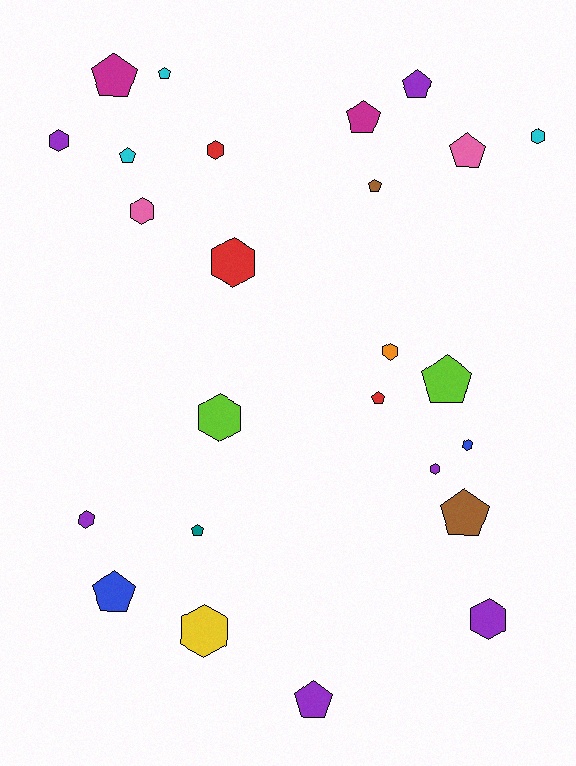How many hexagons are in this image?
There are 12 hexagons.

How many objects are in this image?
There are 25 objects.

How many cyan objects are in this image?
There are 3 cyan objects.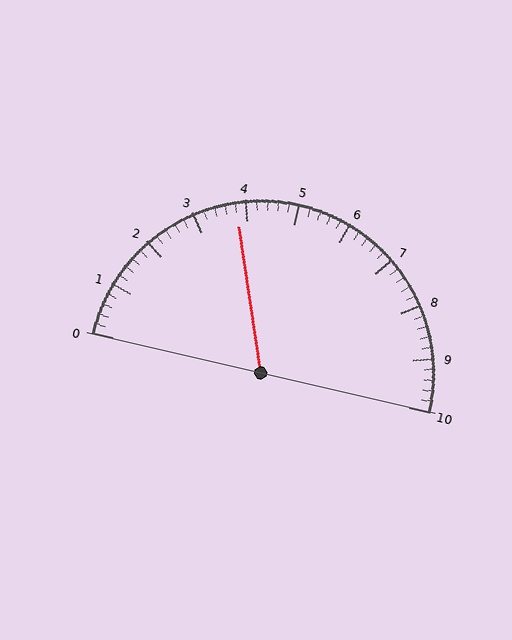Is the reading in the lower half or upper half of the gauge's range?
The reading is in the lower half of the range (0 to 10).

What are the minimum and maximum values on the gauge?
The gauge ranges from 0 to 10.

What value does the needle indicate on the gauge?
The needle indicates approximately 3.8.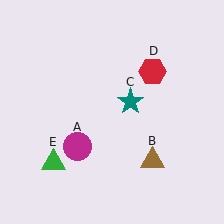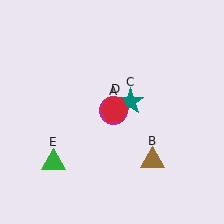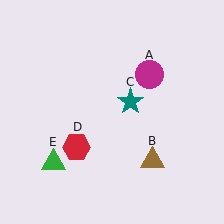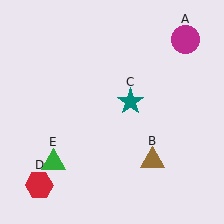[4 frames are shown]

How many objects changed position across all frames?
2 objects changed position: magenta circle (object A), red hexagon (object D).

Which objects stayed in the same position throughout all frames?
Brown triangle (object B) and teal star (object C) and green triangle (object E) remained stationary.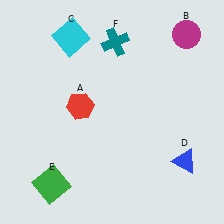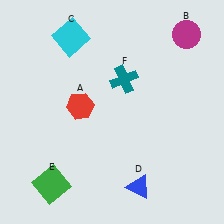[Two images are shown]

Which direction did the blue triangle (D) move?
The blue triangle (D) moved left.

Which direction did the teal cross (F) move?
The teal cross (F) moved down.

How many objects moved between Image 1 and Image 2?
2 objects moved between the two images.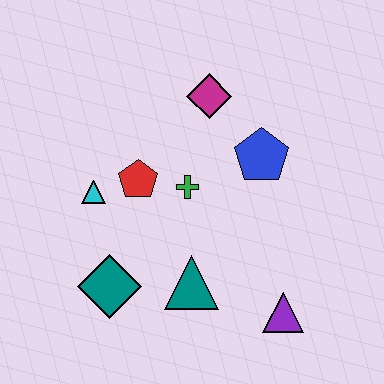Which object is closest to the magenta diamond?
The blue pentagon is closest to the magenta diamond.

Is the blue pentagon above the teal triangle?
Yes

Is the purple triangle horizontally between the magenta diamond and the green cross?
No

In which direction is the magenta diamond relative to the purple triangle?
The magenta diamond is above the purple triangle.